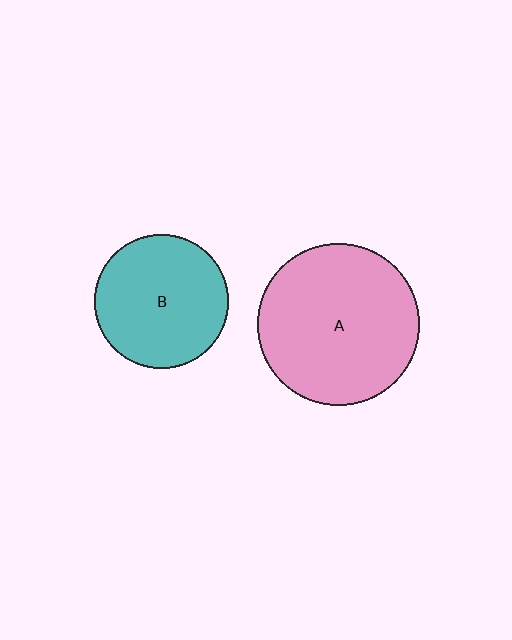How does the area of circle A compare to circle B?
Approximately 1.5 times.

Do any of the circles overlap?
No, none of the circles overlap.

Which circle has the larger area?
Circle A (pink).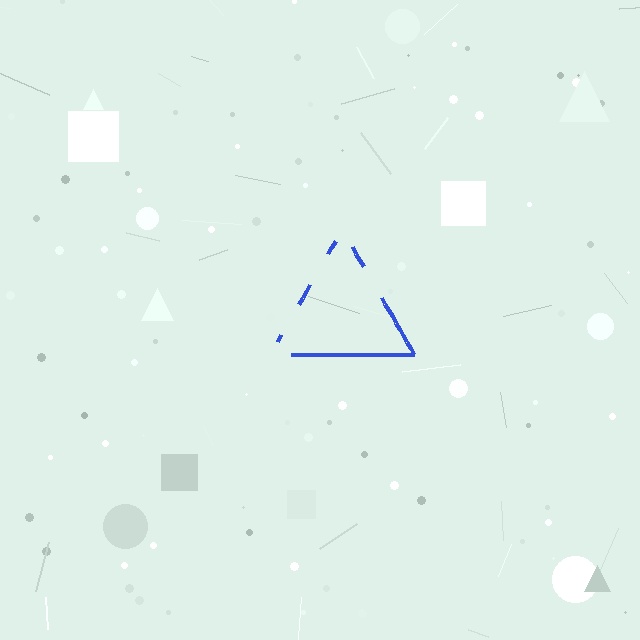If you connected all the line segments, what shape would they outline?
They would outline a triangle.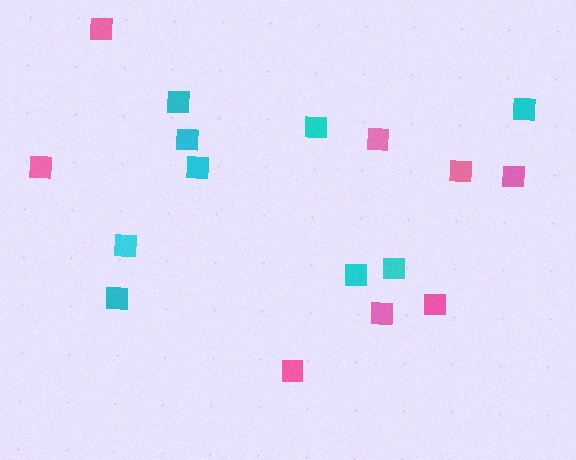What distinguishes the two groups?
There are 2 groups: one group of pink squares (8) and one group of cyan squares (9).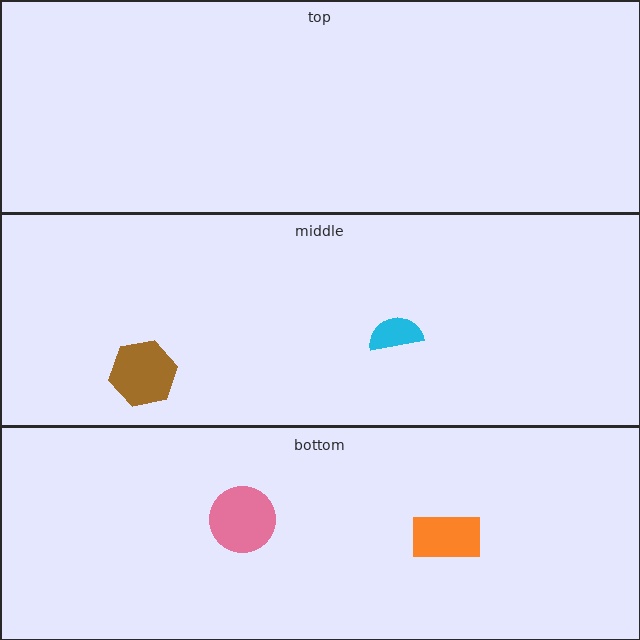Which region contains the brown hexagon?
The middle region.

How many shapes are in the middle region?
2.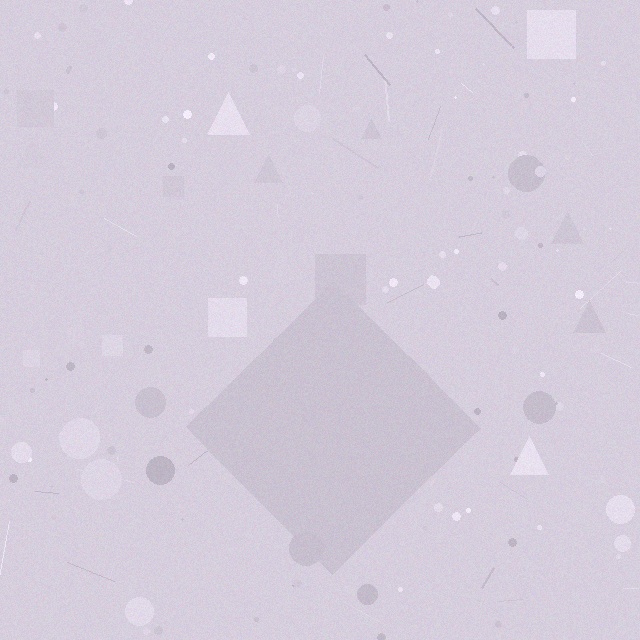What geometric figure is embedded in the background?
A diamond is embedded in the background.